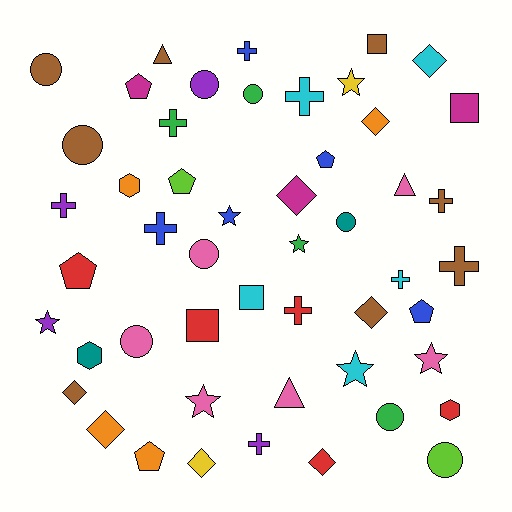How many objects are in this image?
There are 50 objects.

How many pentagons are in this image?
There are 6 pentagons.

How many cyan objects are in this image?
There are 5 cyan objects.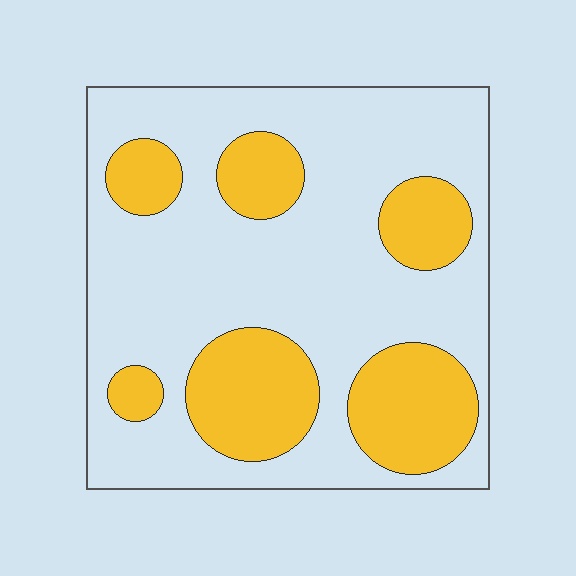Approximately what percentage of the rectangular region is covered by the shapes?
Approximately 30%.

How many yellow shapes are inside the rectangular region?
6.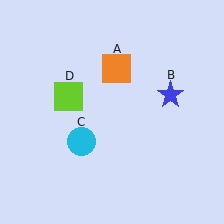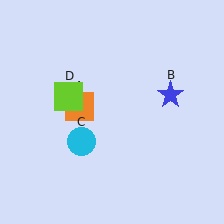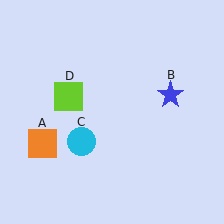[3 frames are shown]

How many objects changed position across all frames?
1 object changed position: orange square (object A).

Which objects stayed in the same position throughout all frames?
Blue star (object B) and cyan circle (object C) and lime square (object D) remained stationary.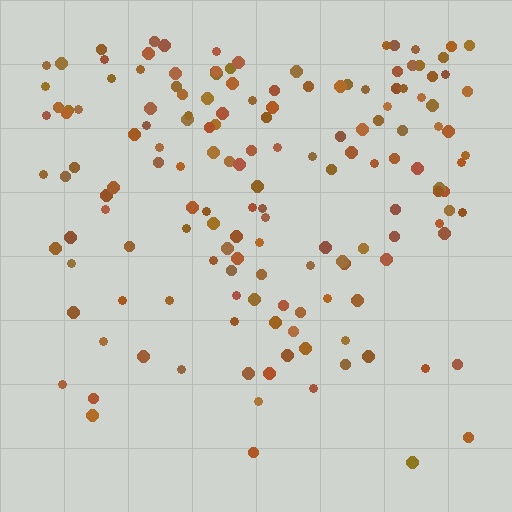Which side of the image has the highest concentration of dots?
The top.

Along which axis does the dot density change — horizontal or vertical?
Vertical.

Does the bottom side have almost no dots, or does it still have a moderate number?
Still a moderate number, just noticeably fewer than the top.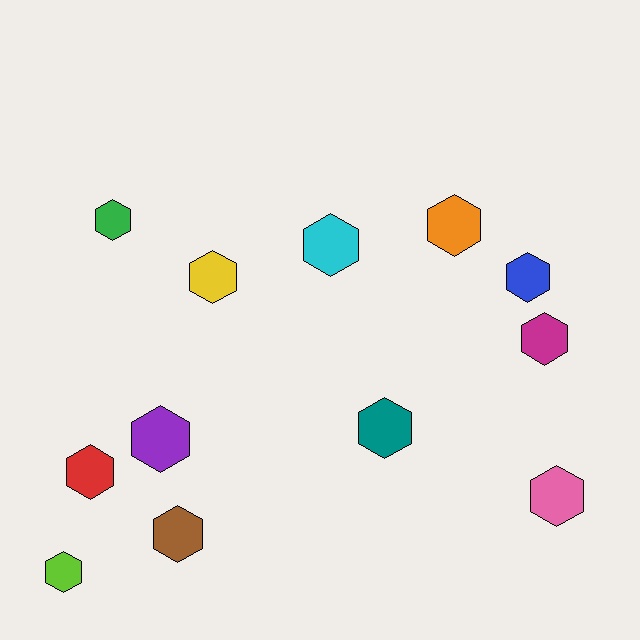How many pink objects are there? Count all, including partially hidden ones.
There is 1 pink object.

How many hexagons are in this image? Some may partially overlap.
There are 12 hexagons.